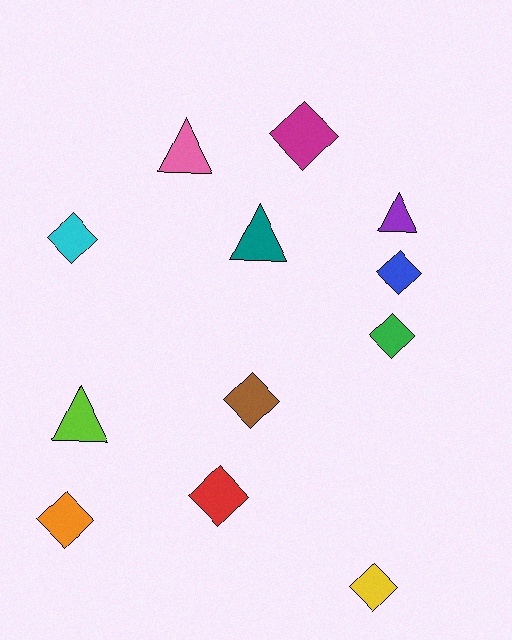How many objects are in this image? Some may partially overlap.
There are 12 objects.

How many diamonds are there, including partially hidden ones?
There are 8 diamonds.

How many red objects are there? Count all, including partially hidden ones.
There is 1 red object.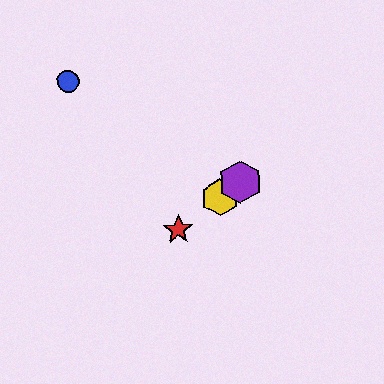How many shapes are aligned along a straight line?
4 shapes (the red star, the green square, the yellow hexagon, the purple hexagon) are aligned along a straight line.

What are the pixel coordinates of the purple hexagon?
The purple hexagon is at (240, 182).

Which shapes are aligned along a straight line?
The red star, the green square, the yellow hexagon, the purple hexagon are aligned along a straight line.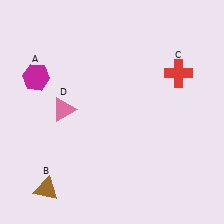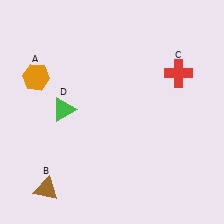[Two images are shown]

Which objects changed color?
A changed from magenta to orange. D changed from pink to green.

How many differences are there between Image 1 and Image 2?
There are 2 differences between the two images.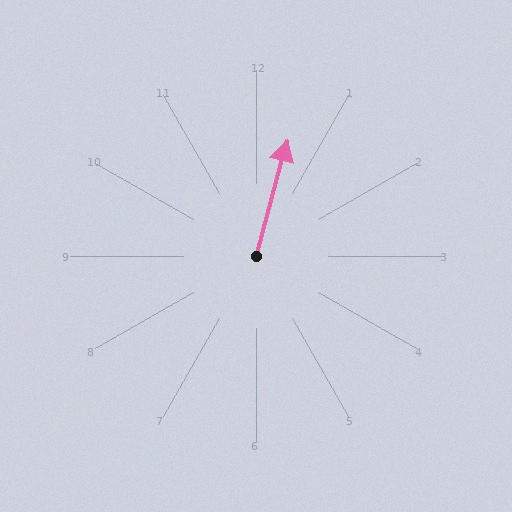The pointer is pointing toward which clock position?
Roughly 12 o'clock.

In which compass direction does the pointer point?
North.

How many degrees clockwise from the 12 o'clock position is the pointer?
Approximately 15 degrees.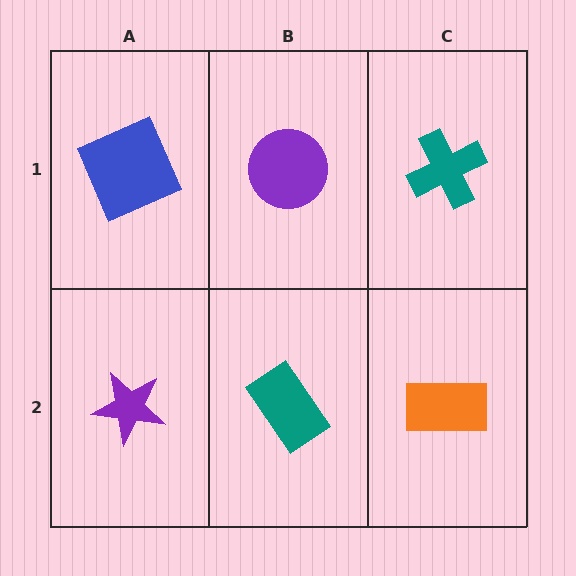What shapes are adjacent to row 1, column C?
An orange rectangle (row 2, column C), a purple circle (row 1, column B).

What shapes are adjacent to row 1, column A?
A purple star (row 2, column A), a purple circle (row 1, column B).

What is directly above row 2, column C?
A teal cross.